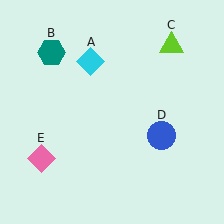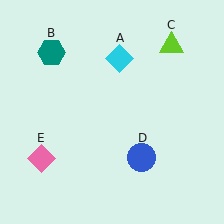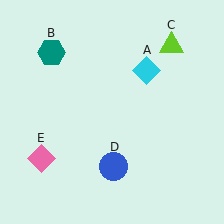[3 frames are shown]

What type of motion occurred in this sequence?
The cyan diamond (object A), blue circle (object D) rotated clockwise around the center of the scene.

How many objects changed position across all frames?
2 objects changed position: cyan diamond (object A), blue circle (object D).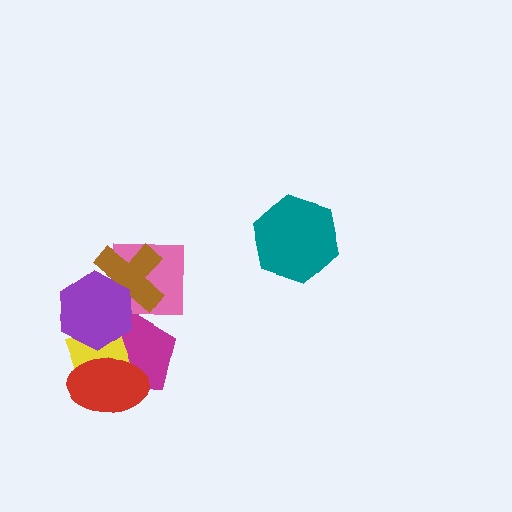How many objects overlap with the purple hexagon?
4 objects overlap with the purple hexagon.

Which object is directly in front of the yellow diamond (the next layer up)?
The purple hexagon is directly in front of the yellow diamond.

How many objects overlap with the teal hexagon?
0 objects overlap with the teal hexagon.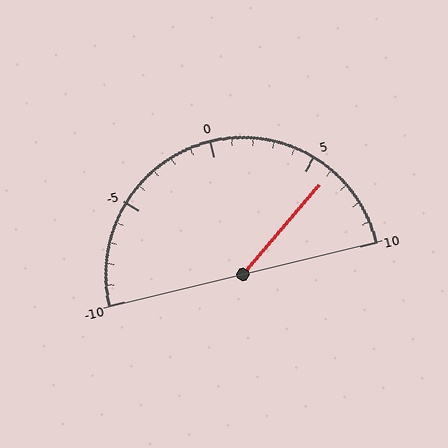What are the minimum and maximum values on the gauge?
The gauge ranges from -10 to 10.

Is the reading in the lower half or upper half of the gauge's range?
The reading is in the upper half of the range (-10 to 10).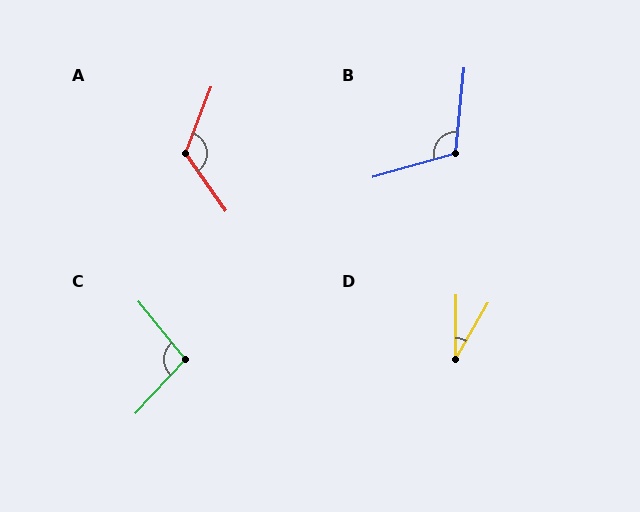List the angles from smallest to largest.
D (30°), C (99°), B (112°), A (124°).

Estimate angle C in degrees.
Approximately 99 degrees.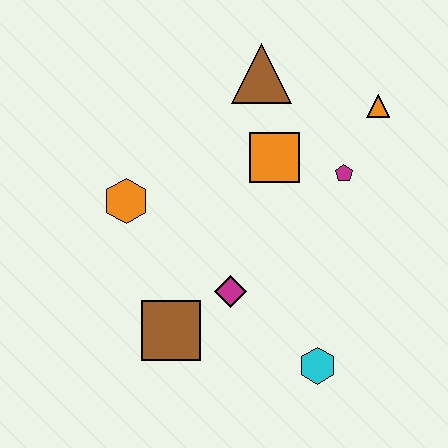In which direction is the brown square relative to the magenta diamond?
The brown square is to the left of the magenta diamond.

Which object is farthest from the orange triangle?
The brown square is farthest from the orange triangle.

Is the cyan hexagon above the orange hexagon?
No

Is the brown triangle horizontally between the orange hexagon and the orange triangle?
Yes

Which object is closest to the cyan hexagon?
The magenta diamond is closest to the cyan hexagon.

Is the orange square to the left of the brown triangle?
No